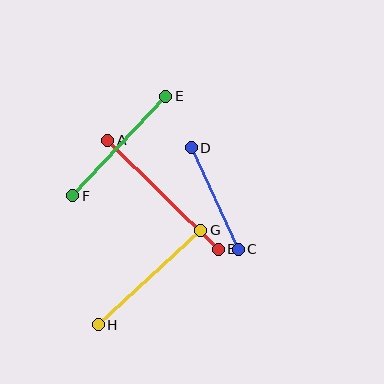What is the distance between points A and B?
The distance is approximately 155 pixels.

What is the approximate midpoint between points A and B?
The midpoint is at approximately (163, 195) pixels.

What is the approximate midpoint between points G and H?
The midpoint is at approximately (150, 277) pixels.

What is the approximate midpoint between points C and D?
The midpoint is at approximately (215, 198) pixels.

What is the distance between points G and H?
The distance is approximately 140 pixels.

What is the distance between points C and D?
The distance is approximately 112 pixels.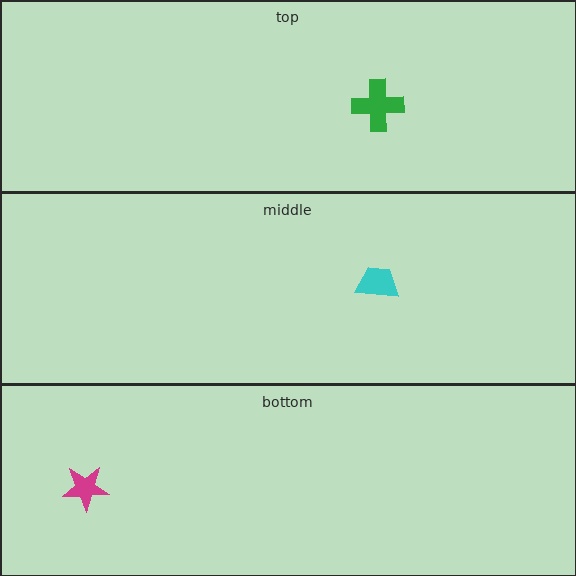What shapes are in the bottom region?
The magenta star.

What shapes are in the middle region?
The cyan trapezoid.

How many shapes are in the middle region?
1.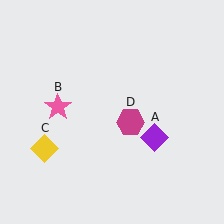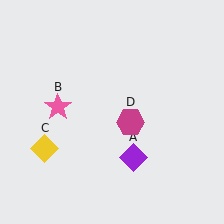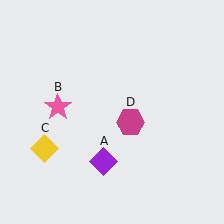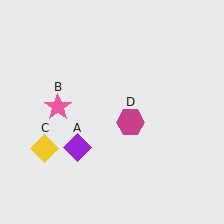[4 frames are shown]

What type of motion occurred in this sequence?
The purple diamond (object A) rotated clockwise around the center of the scene.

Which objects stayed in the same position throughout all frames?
Pink star (object B) and yellow diamond (object C) and magenta hexagon (object D) remained stationary.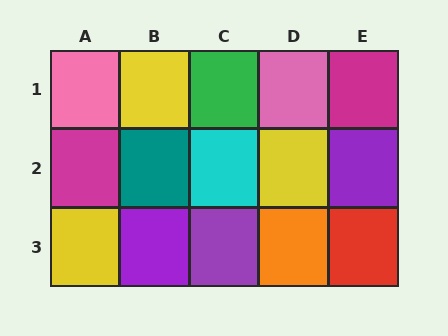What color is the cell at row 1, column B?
Yellow.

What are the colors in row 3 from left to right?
Yellow, purple, purple, orange, red.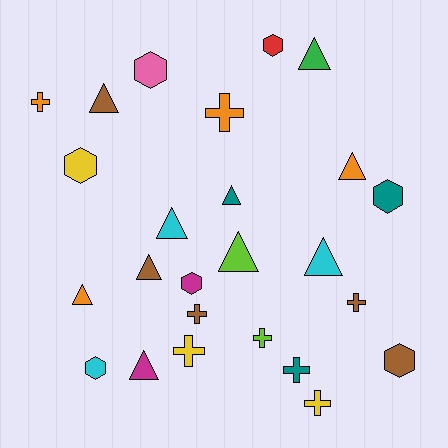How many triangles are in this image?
There are 10 triangles.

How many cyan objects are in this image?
There are 3 cyan objects.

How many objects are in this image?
There are 25 objects.